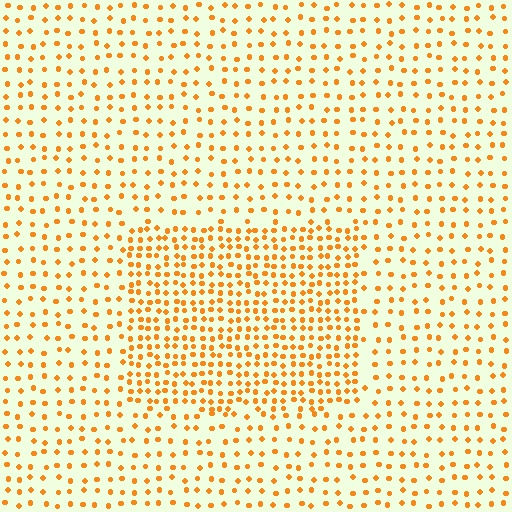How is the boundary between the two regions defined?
The boundary is defined by a change in element density (approximately 2.0x ratio). All elements are the same color, size, and shape.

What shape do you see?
I see a rectangle.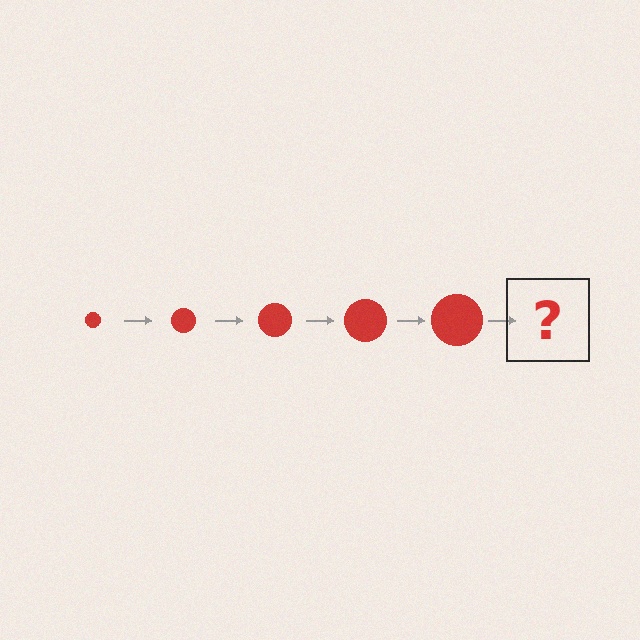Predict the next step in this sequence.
The next step is a red circle, larger than the previous one.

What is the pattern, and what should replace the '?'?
The pattern is that the circle gets progressively larger each step. The '?' should be a red circle, larger than the previous one.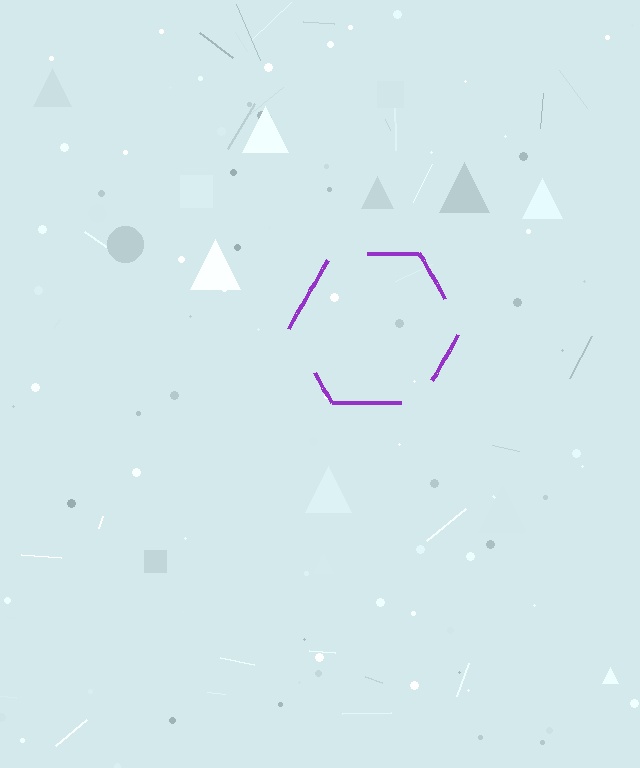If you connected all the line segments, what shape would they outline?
They would outline a hexagon.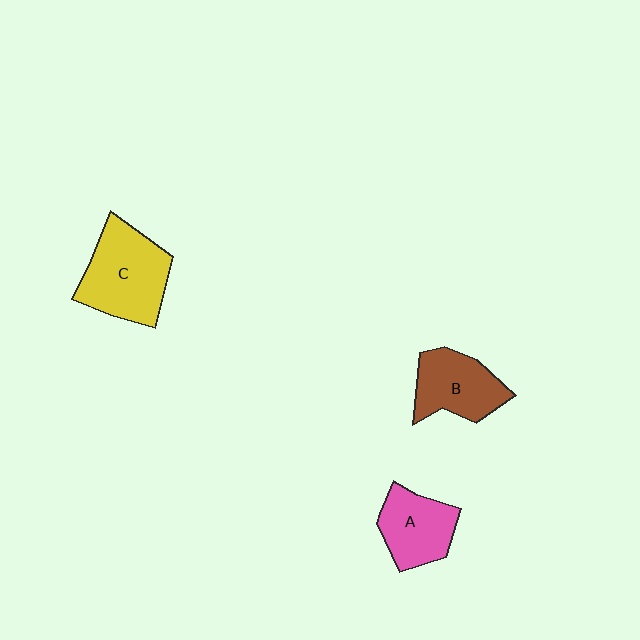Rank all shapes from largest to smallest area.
From largest to smallest: C (yellow), B (brown), A (pink).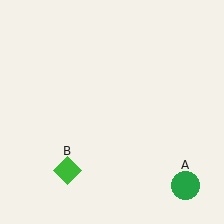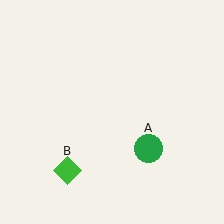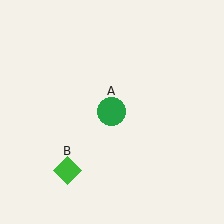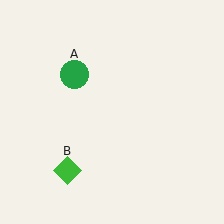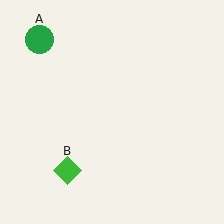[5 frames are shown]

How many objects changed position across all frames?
1 object changed position: green circle (object A).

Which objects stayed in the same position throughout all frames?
Green diamond (object B) remained stationary.